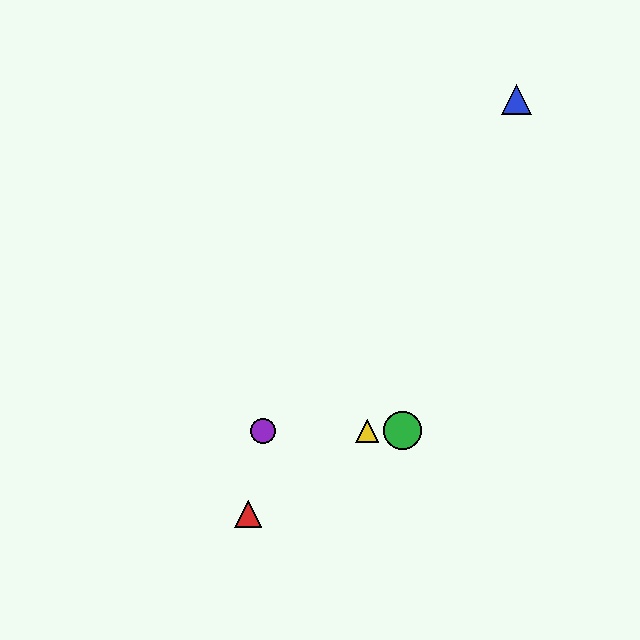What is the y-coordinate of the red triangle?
The red triangle is at y≈514.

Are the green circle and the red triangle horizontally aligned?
No, the green circle is at y≈431 and the red triangle is at y≈514.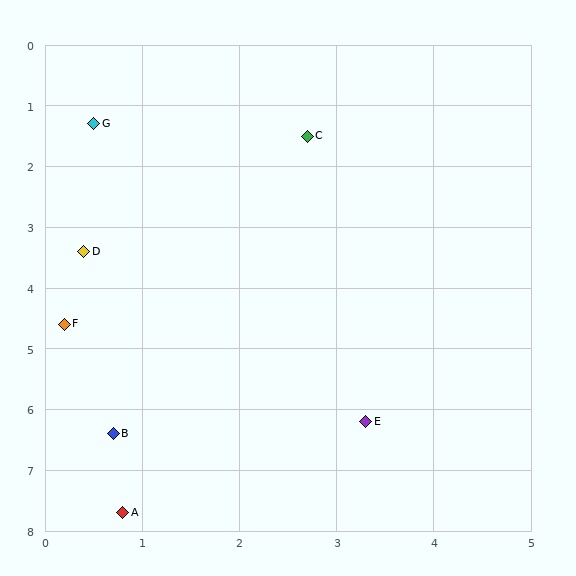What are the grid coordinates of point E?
Point E is at approximately (3.3, 6.2).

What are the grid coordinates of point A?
Point A is at approximately (0.8, 7.7).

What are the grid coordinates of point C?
Point C is at approximately (2.7, 1.5).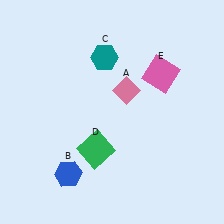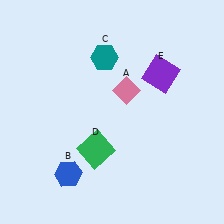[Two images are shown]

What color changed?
The square (E) changed from pink in Image 1 to purple in Image 2.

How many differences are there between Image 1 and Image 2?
There is 1 difference between the two images.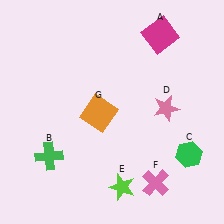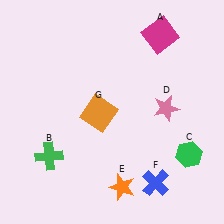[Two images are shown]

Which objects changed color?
E changed from lime to orange. F changed from pink to blue.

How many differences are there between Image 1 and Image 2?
There are 2 differences between the two images.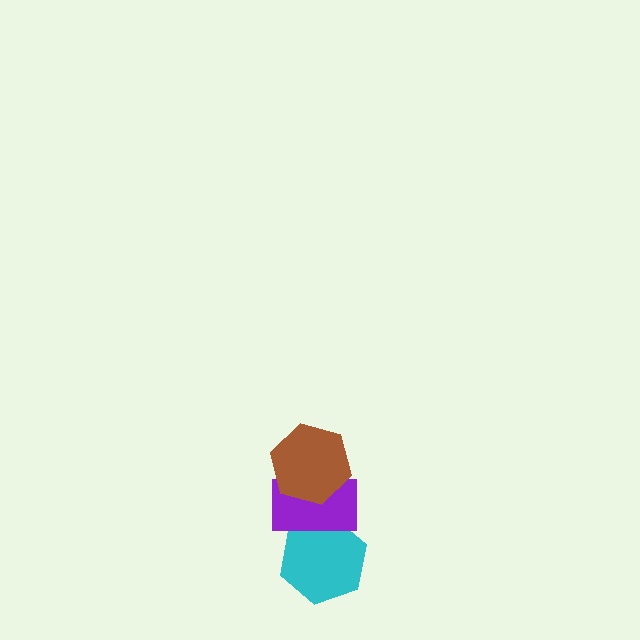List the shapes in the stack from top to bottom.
From top to bottom: the brown hexagon, the purple rectangle, the cyan hexagon.